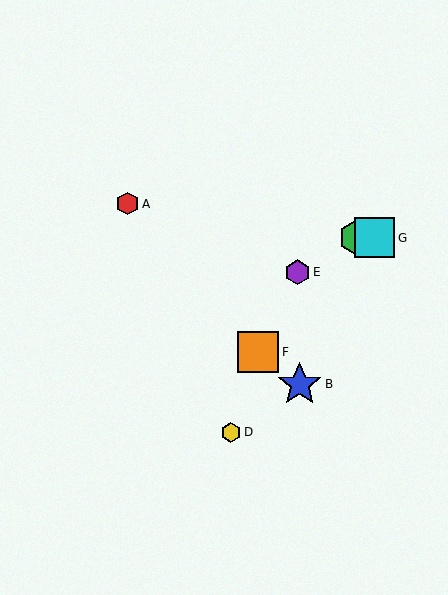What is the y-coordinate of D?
Object D is at y≈432.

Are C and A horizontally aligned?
No, C is at y≈238 and A is at y≈204.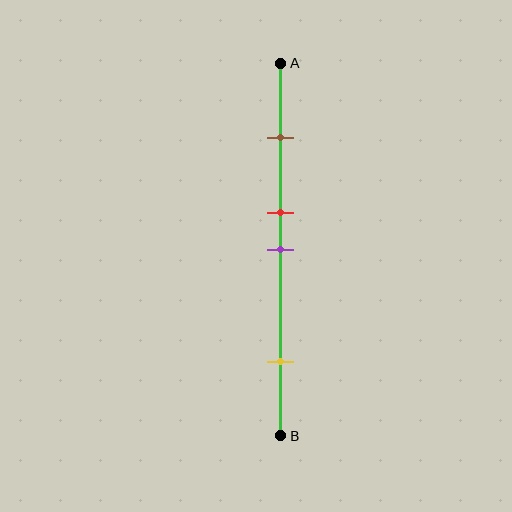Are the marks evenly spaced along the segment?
No, the marks are not evenly spaced.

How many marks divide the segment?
There are 4 marks dividing the segment.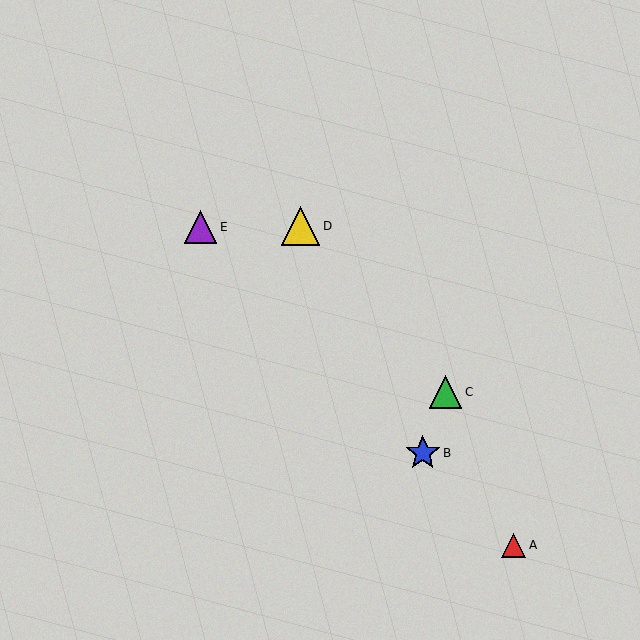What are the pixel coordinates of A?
Object A is at (513, 545).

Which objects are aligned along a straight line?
Objects A, B, E are aligned along a straight line.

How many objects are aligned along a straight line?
3 objects (A, B, E) are aligned along a straight line.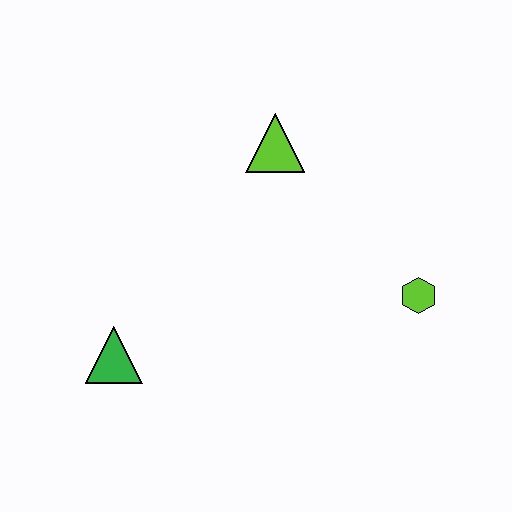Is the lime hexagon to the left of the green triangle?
No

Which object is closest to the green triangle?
The lime triangle is closest to the green triangle.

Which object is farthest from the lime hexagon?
The green triangle is farthest from the lime hexagon.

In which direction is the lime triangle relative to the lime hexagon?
The lime triangle is above the lime hexagon.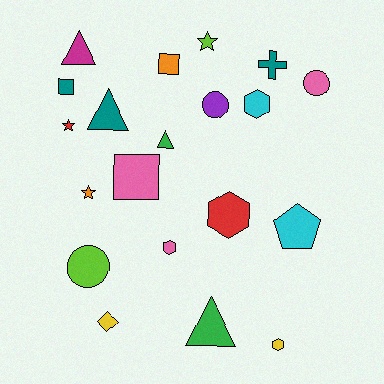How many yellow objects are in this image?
There are 2 yellow objects.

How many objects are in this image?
There are 20 objects.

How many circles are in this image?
There are 3 circles.